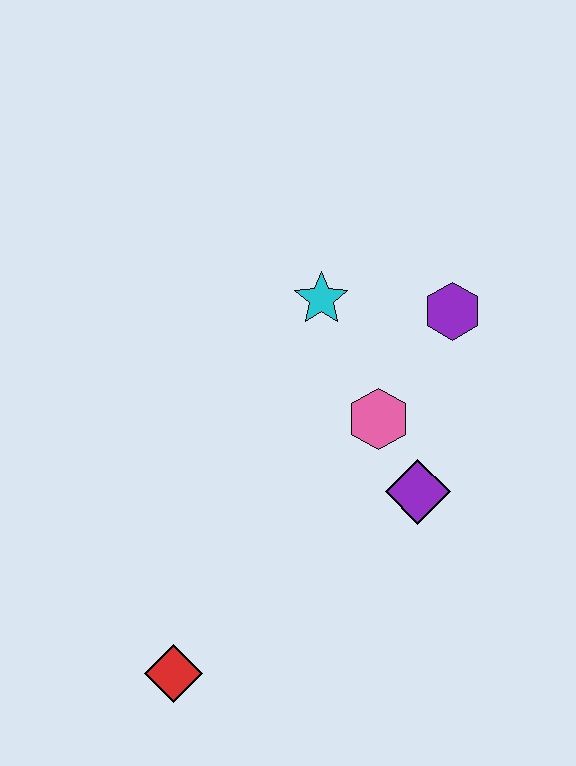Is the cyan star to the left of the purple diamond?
Yes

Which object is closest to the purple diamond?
The pink hexagon is closest to the purple diamond.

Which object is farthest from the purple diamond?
The red diamond is farthest from the purple diamond.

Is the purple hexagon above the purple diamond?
Yes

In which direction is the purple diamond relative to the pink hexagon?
The purple diamond is below the pink hexagon.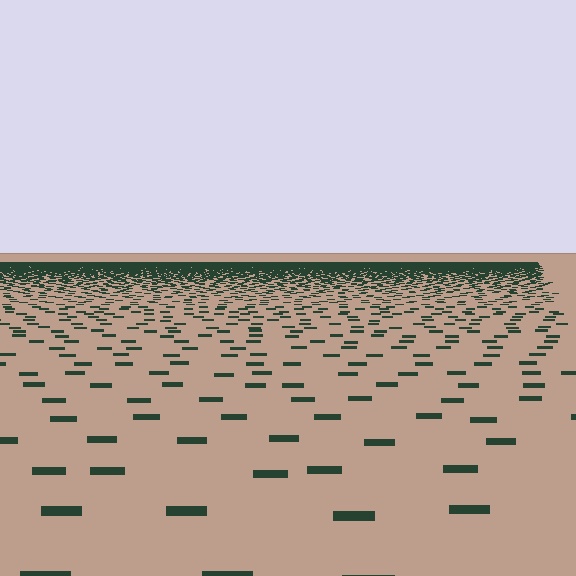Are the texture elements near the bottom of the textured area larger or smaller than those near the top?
Larger. Near the bottom, elements are closer to the viewer and appear at a bigger on-screen size.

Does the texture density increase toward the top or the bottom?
Density increases toward the top.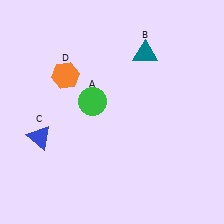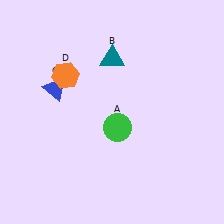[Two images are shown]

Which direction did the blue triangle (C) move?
The blue triangle (C) moved up.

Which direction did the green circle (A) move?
The green circle (A) moved down.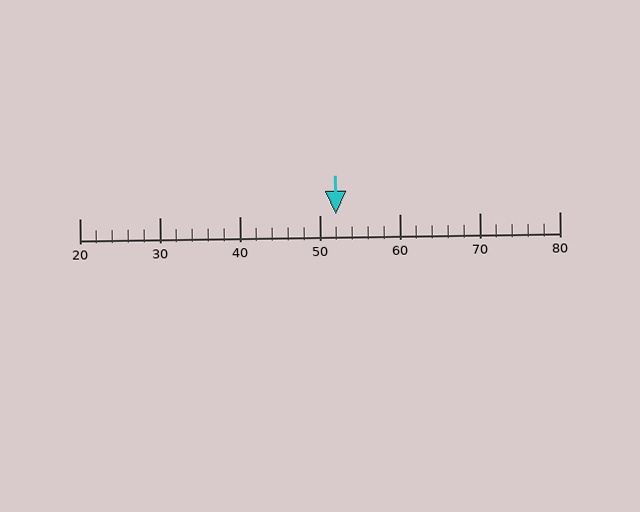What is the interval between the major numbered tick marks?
The major tick marks are spaced 10 units apart.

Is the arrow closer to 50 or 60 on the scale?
The arrow is closer to 50.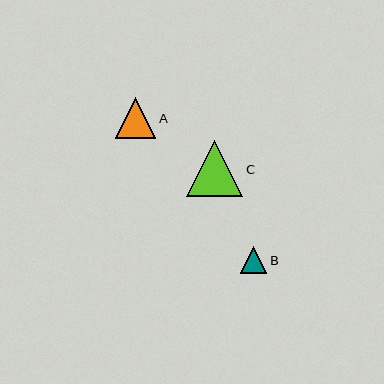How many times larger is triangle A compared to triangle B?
Triangle A is approximately 1.5 times the size of triangle B.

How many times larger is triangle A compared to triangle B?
Triangle A is approximately 1.5 times the size of triangle B.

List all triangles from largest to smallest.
From largest to smallest: C, A, B.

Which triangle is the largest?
Triangle C is the largest with a size of approximately 57 pixels.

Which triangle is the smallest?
Triangle B is the smallest with a size of approximately 27 pixels.